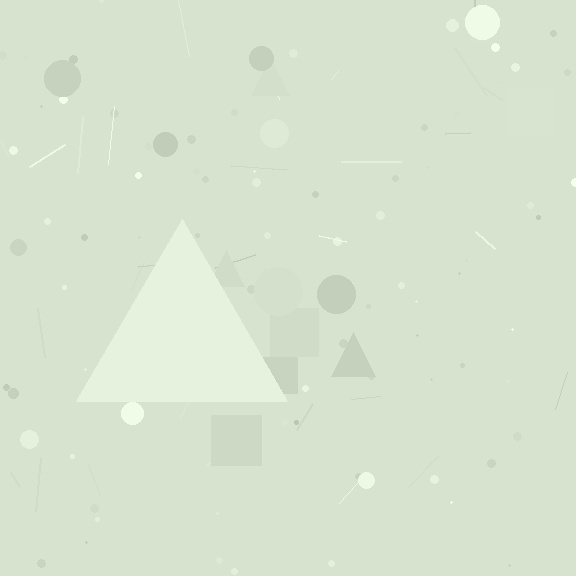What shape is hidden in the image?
A triangle is hidden in the image.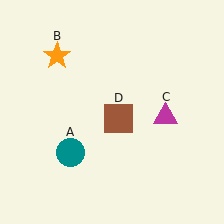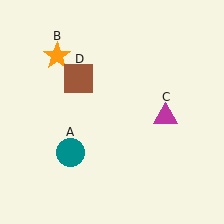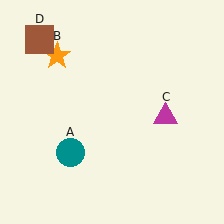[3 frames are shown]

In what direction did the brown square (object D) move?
The brown square (object D) moved up and to the left.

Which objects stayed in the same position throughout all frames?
Teal circle (object A) and orange star (object B) and magenta triangle (object C) remained stationary.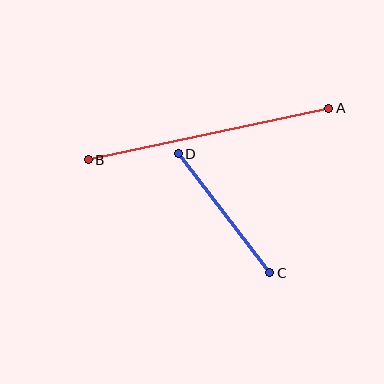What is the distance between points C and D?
The distance is approximately 150 pixels.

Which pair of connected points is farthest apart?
Points A and B are farthest apart.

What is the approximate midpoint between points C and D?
The midpoint is at approximately (224, 213) pixels.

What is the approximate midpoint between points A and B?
The midpoint is at approximately (208, 134) pixels.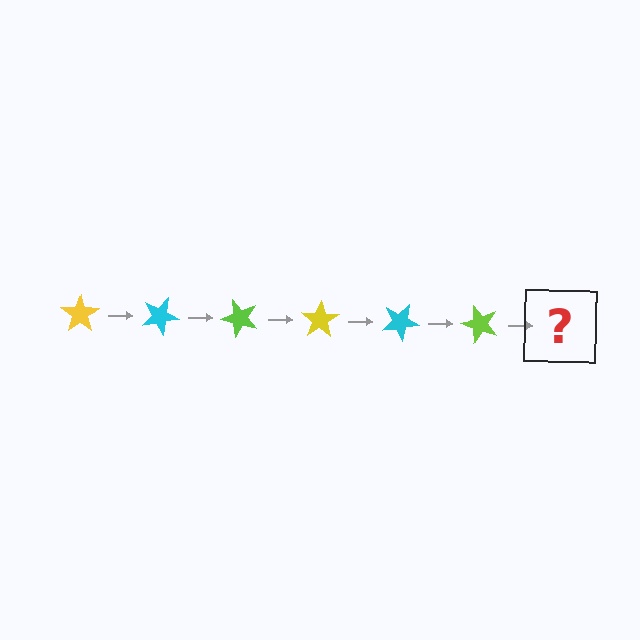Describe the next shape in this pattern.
It should be a yellow star, rotated 150 degrees from the start.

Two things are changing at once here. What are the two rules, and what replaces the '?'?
The two rules are that it rotates 25 degrees each step and the color cycles through yellow, cyan, and lime. The '?' should be a yellow star, rotated 150 degrees from the start.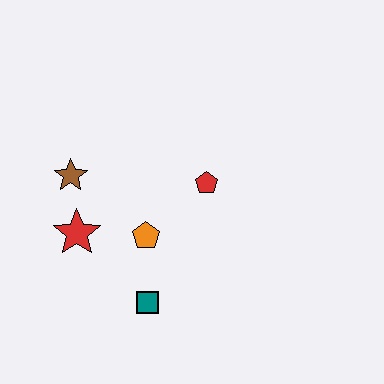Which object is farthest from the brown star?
The teal square is farthest from the brown star.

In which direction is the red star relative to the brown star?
The red star is below the brown star.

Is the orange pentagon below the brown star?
Yes